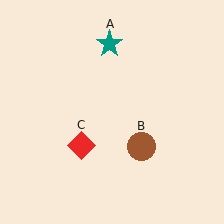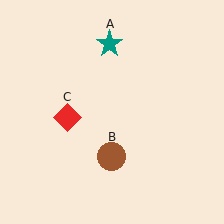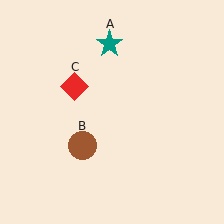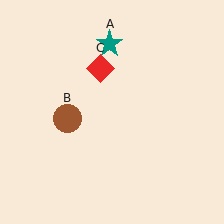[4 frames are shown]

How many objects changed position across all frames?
2 objects changed position: brown circle (object B), red diamond (object C).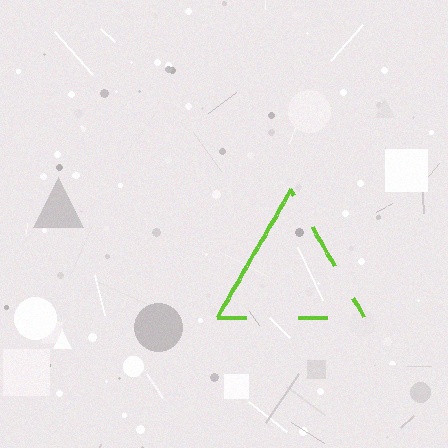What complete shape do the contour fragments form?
The contour fragments form a triangle.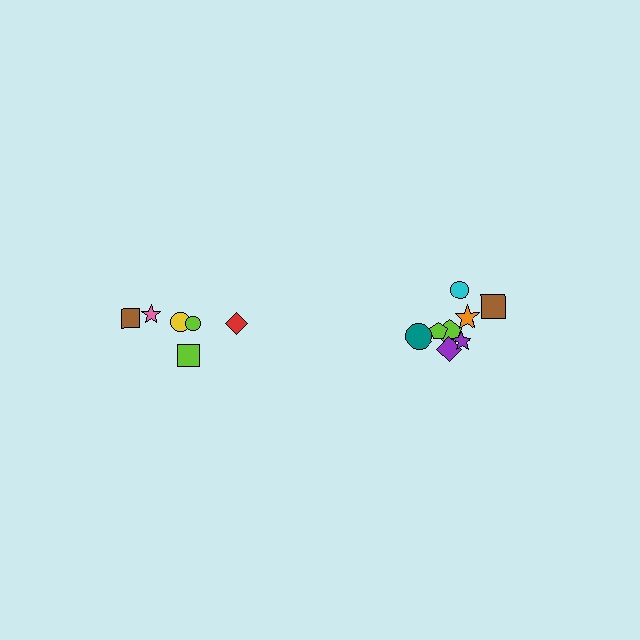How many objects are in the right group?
There are 8 objects.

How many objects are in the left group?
There are 6 objects.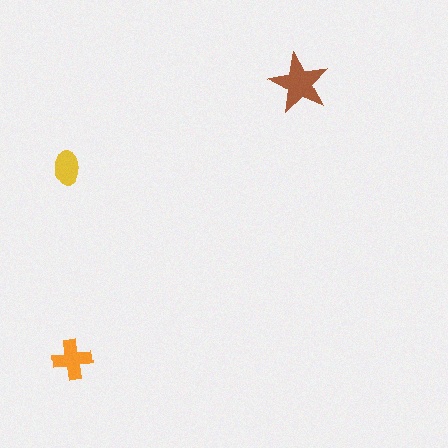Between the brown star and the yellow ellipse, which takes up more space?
The brown star.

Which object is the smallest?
The yellow ellipse.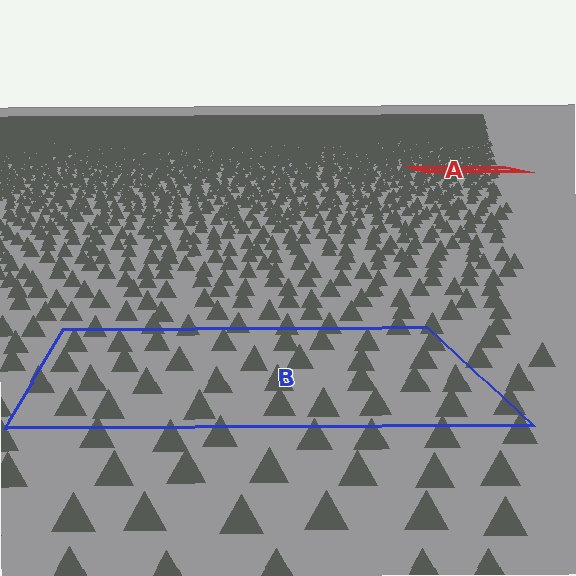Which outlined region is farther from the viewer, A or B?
Region A is farther from the viewer — the texture elements inside it appear smaller and more densely packed.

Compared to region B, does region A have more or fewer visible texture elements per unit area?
Region A has more texture elements per unit area — they are packed more densely because it is farther away.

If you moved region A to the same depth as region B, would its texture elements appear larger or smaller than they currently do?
They would appear larger. At a closer depth, the same texture elements are projected at a bigger on-screen size.